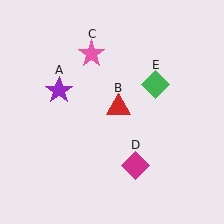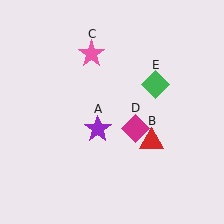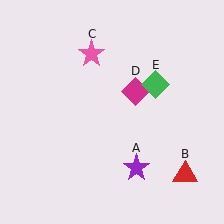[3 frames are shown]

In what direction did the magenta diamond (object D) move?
The magenta diamond (object D) moved up.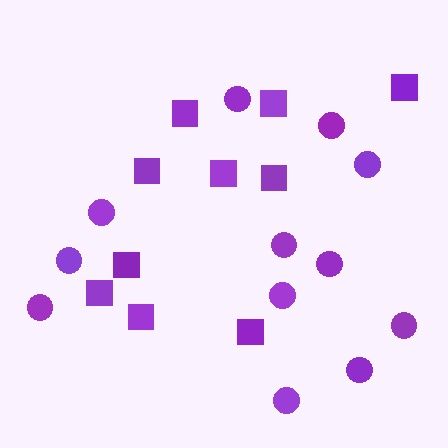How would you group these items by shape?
There are 2 groups: one group of squares (10) and one group of circles (12).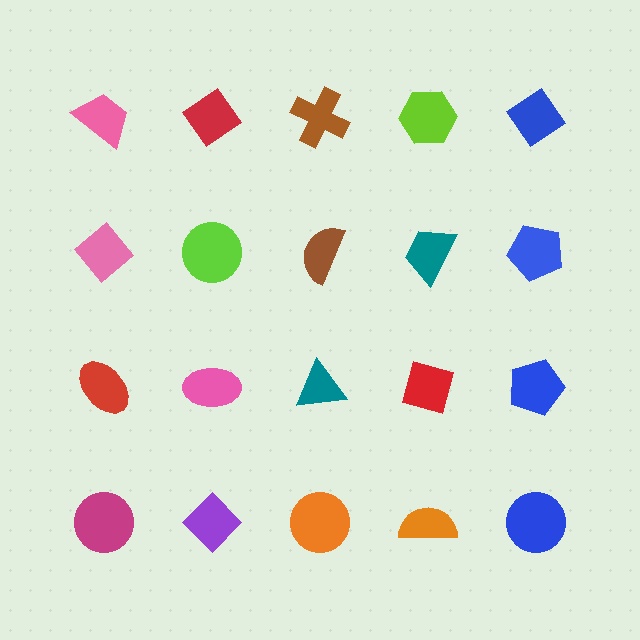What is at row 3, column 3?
A teal triangle.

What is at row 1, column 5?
A blue diamond.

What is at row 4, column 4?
An orange semicircle.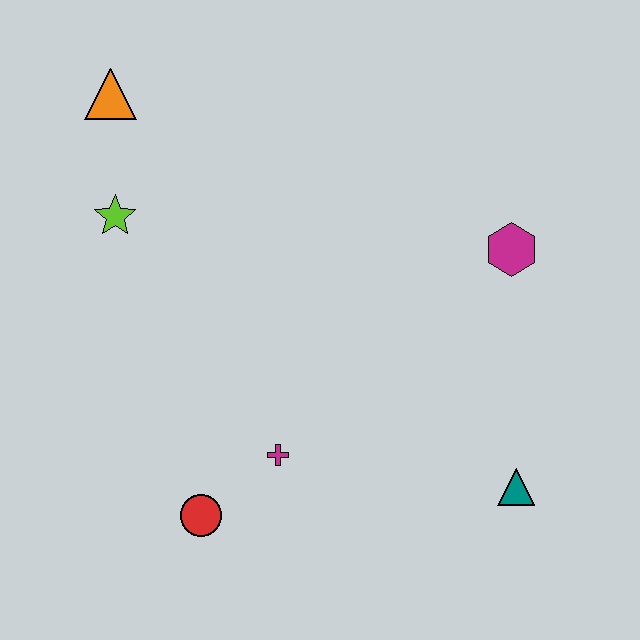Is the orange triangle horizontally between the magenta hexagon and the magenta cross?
No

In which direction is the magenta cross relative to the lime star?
The magenta cross is below the lime star.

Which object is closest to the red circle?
The magenta cross is closest to the red circle.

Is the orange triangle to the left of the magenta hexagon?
Yes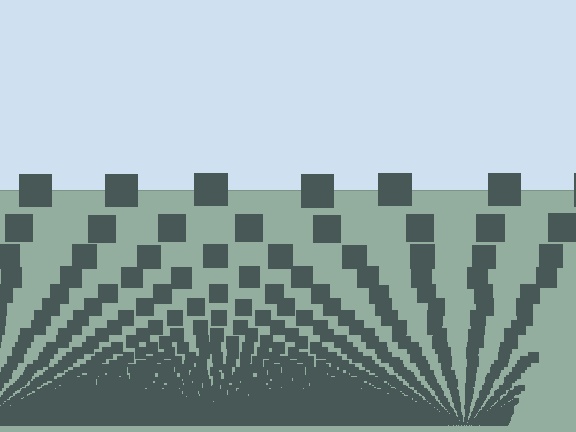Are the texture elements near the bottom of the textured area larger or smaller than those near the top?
Smaller. The gradient is inverted — elements near the bottom are smaller and denser.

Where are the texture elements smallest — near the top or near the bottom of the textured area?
Near the bottom.